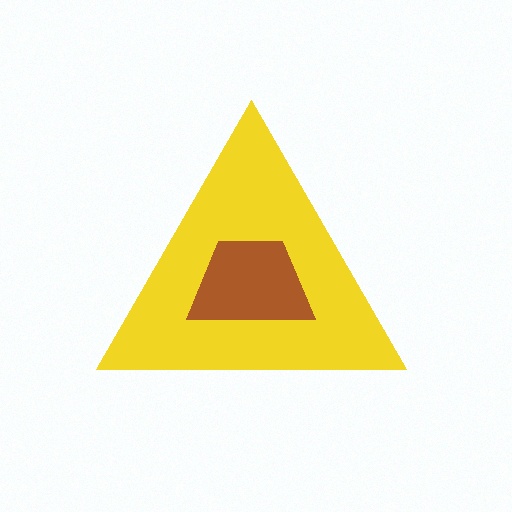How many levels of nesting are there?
2.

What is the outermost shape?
The yellow triangle.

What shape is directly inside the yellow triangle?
The brown trapezoid.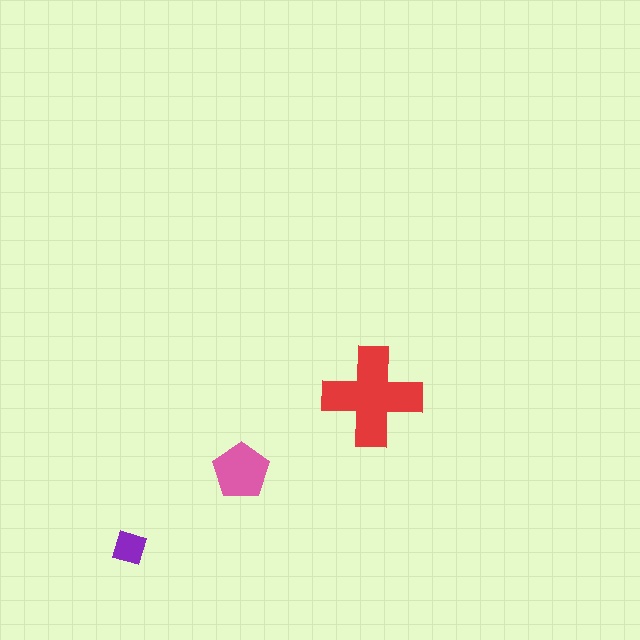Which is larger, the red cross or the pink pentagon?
The red cross.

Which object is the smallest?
The purple diamond.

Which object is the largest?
The red cross.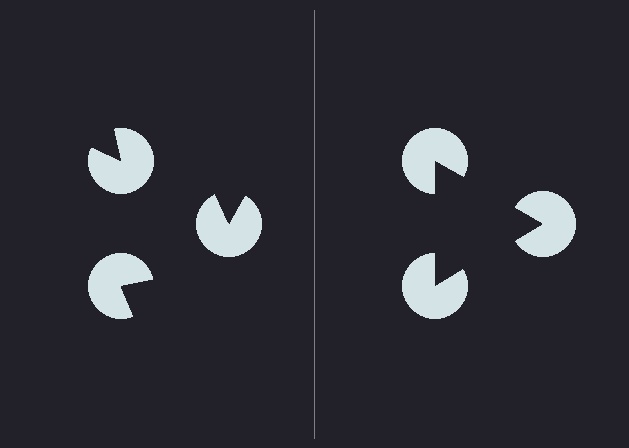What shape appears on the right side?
An illusory triangle.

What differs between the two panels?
The pac-man discs are positioned identically on both sides; only the wedge orientations differ. On the right they align to a triangle; on the left they are misaligned.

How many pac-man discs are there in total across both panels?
6 — 3 on each side.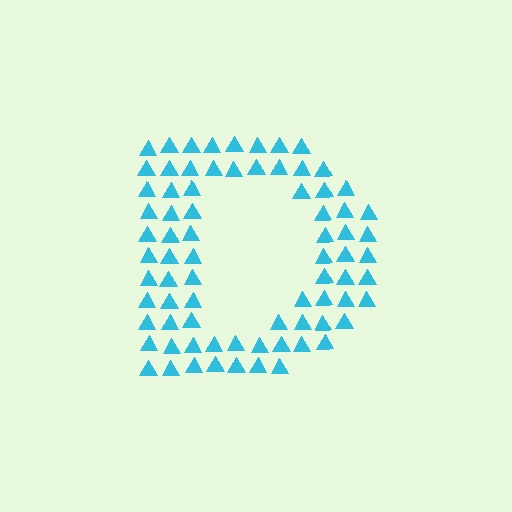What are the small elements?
The small elements are triangles.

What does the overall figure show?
The overall figure shows the letter D.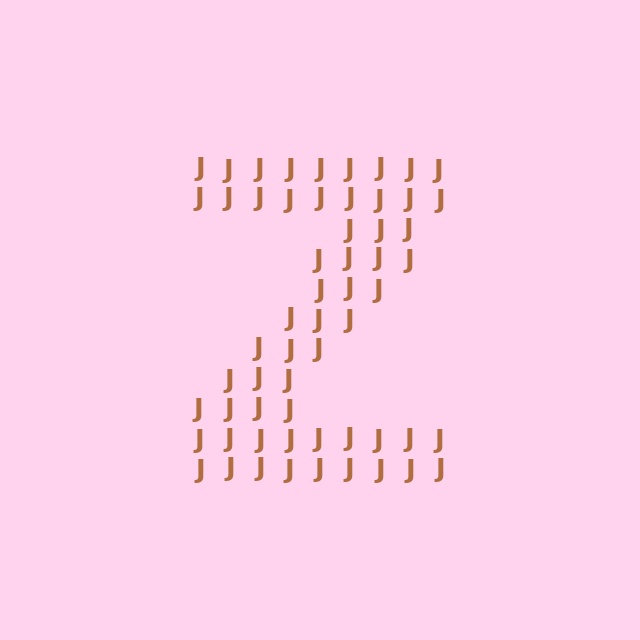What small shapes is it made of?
It is made of small letter J's.